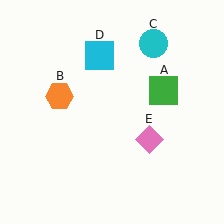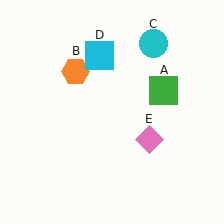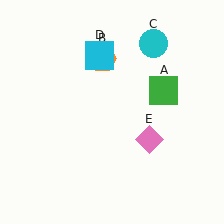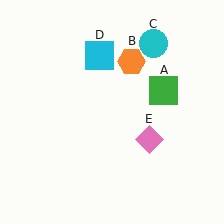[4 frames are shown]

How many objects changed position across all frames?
1 object changed position: orange hexagon (object B).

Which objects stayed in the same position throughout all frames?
Green square (object A) and cyan circle (object C) and cyan square (object D) and pink diamond (object E) remained stationary.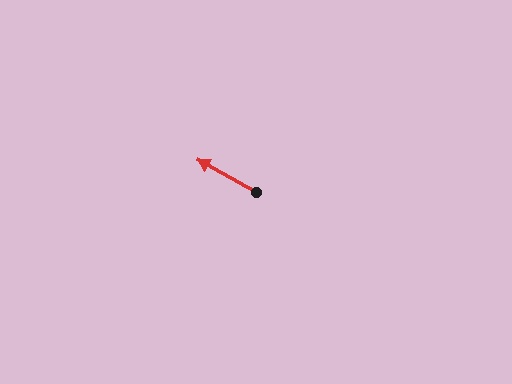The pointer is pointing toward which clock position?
Roughly 10 o'clock.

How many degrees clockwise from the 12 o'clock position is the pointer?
Approximately 299 degrees.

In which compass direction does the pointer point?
Northwest.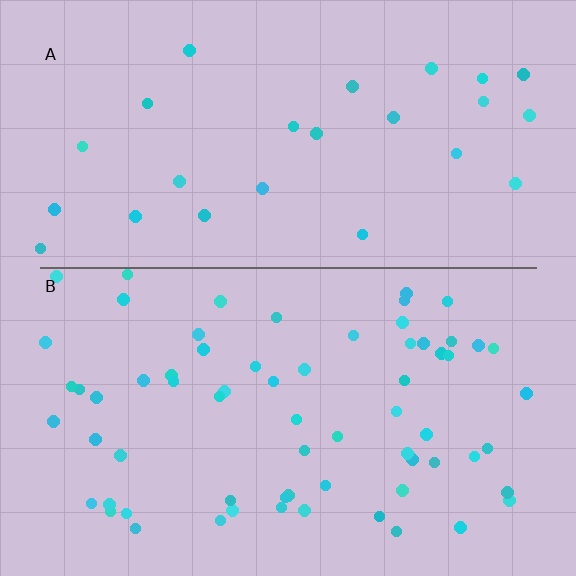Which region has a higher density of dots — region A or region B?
B (the bottom).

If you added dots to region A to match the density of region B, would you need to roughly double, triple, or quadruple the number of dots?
Approximately triple.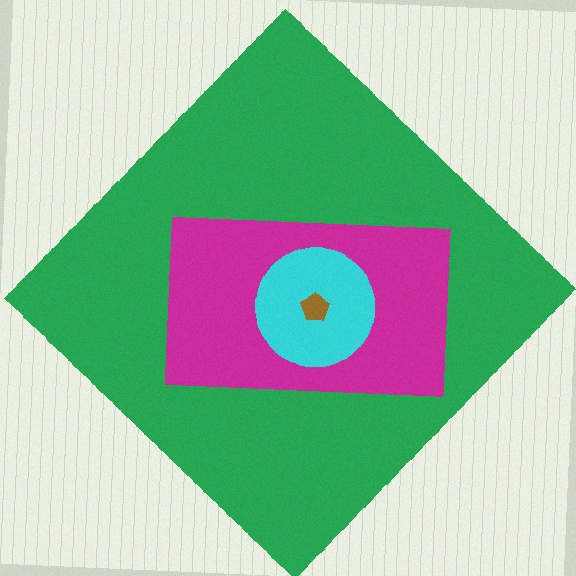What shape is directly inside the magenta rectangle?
The cyan circle.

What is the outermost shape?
The green diamond.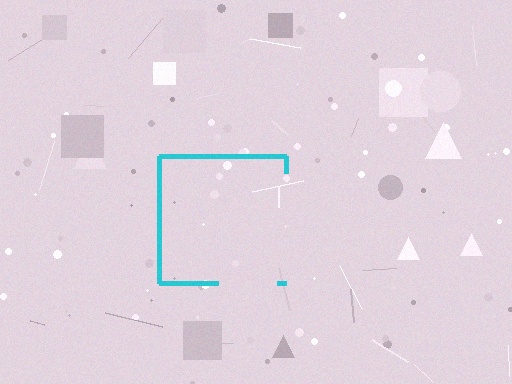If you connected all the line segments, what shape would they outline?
They would outline a square.